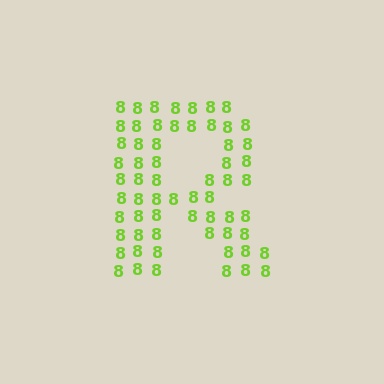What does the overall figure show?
The overall figure shows the letter R.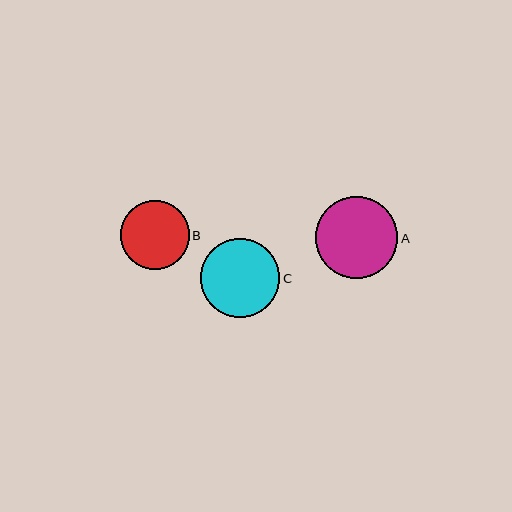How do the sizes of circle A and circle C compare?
Circle A and circle C are approximately the same size.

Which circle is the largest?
Circle A is the largest with a size of approximately 82 pixels.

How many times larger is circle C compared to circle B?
Circle C is approximately 1.1 times the size of circle B.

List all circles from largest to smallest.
From largest to smallest: A, C, B.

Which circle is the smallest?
Circle B is the smallest with a size of approximately 69 pixels.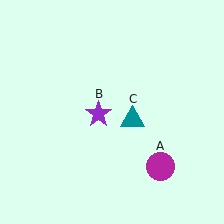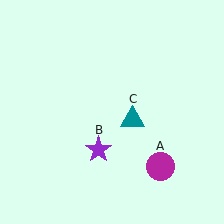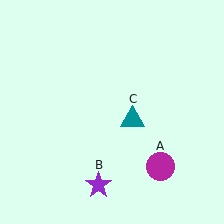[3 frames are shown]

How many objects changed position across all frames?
1 object changed position: purple star (object B).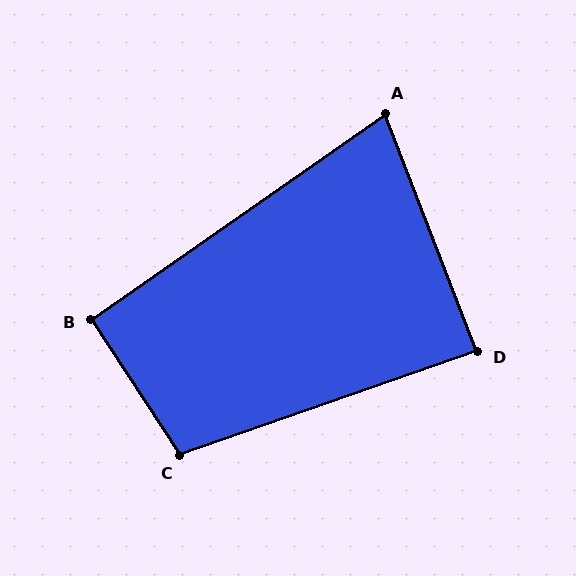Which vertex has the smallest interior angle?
A, at approximately 76 degrees.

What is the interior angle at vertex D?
Approximately 88 degrees (approximately right).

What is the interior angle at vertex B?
Approximately 92 degrees (approximately right).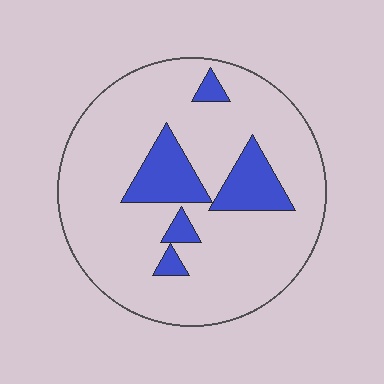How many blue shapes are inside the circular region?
5.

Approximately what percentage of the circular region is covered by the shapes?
Approximately 15%.